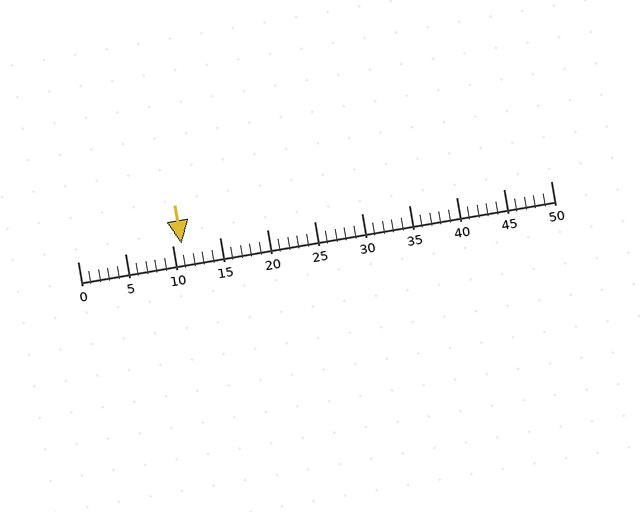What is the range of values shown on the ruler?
The ruler shows values from 0 to 50.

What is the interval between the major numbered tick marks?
The major tick marks are spaced 5 units apart.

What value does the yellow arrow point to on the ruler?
The yellow arrow points to approximately 11.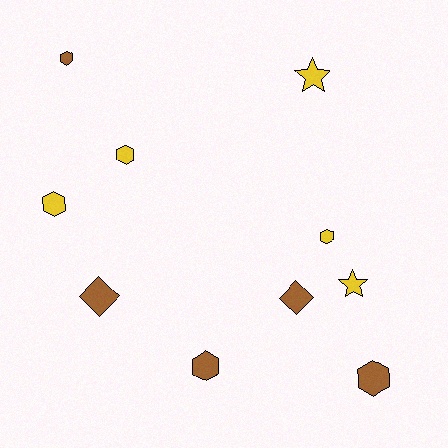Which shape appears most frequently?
Hexagon, with 6 objects.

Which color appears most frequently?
Yellow, with 5 objects.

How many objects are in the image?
There are 10 objects.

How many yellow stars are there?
There are 2 yellow stars.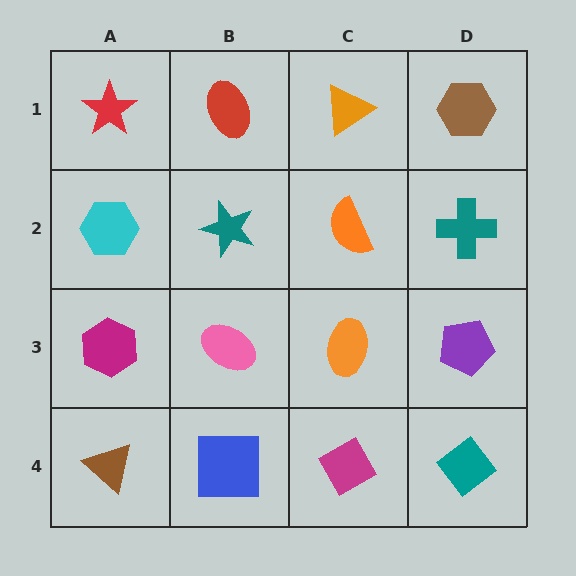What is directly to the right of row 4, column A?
A blue square.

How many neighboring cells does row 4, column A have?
2.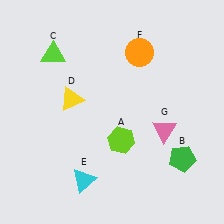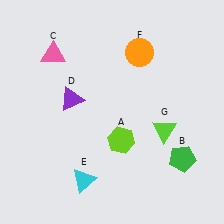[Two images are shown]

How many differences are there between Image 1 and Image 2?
There are 3 differences between the two images.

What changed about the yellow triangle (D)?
In Image 1, D is yellow. In Image 2, it changed to purple.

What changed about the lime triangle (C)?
In Image 1, C is lime. In Image 2, it changed to pink.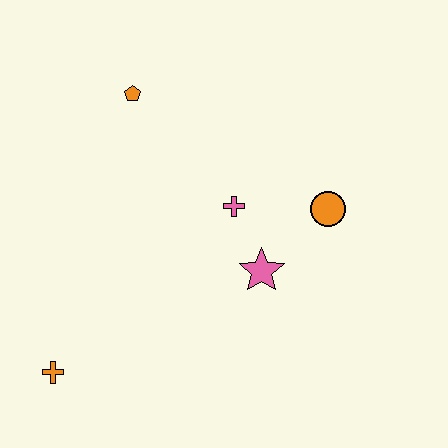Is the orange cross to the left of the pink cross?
Yes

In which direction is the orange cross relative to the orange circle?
The orange cross is to the left of the orange circle.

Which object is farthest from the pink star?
The orange cross is farthest from the pink star.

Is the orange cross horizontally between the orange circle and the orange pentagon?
No